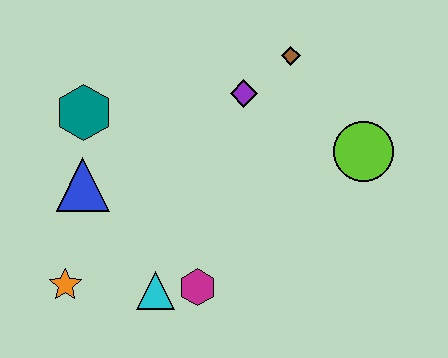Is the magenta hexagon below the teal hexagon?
Yes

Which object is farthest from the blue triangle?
The lime circle is farthest from the blue triangle.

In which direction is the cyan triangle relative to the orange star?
The cyan triangle is to the right of the orange star.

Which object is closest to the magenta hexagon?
The cyan triangle is closest to the magenta hexagon.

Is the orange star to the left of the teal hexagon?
Yes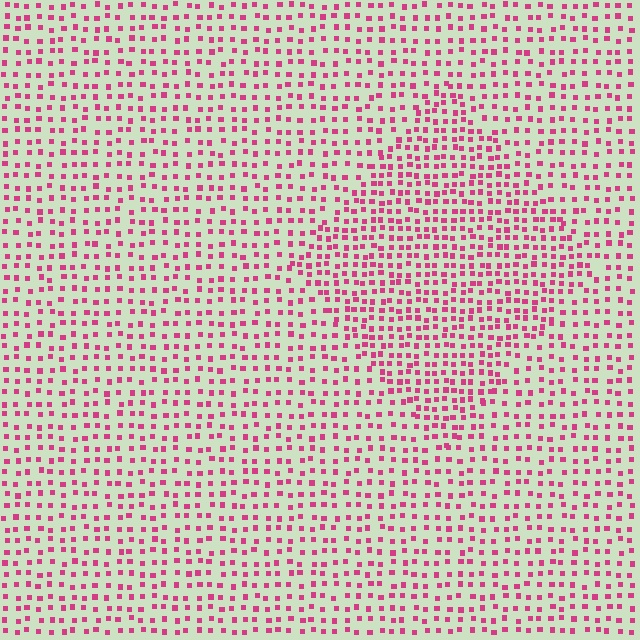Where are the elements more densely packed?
The elements are more densely packed inside the diamond boundary.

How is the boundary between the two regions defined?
The boundary is defined by a change in element density (approximately 1.6x ratio). All elements are the same color, size, and shape.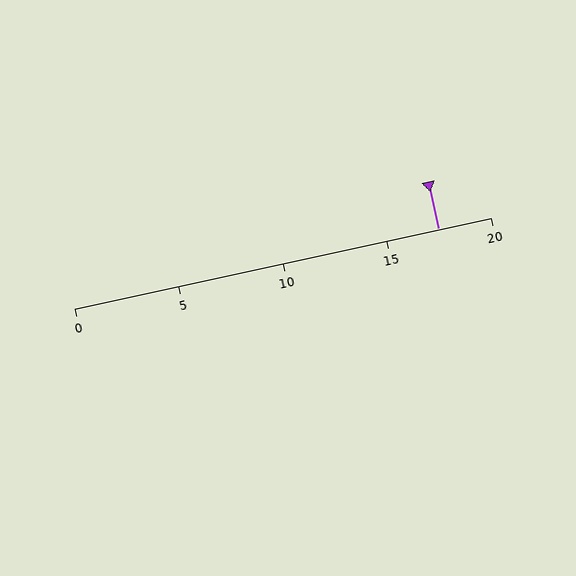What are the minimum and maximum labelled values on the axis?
The axis runs from 0 to 20.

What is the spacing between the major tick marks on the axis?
The major ticks are spaced 5 apart.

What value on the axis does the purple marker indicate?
The marker indicates approximately 17.5.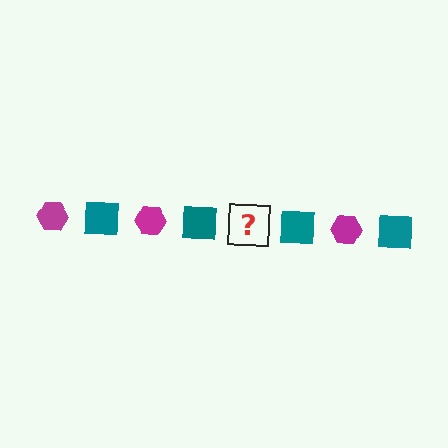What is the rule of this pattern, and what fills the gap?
The rule is that the pattern alternates between magenta hexagon and teal square. The gap should be filled with a magenta hexagon.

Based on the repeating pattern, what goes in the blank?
The blank should be a magenta hexagon.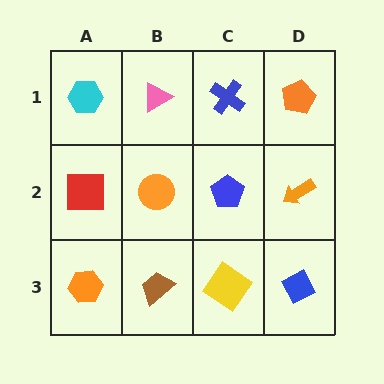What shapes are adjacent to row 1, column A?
A red square (row 2, column A), a pink triangle (row 1, column B).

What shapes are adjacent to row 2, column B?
A pink triangle (row 1, column B), a brown trapezoid (row 3, column B), a red square (row 2, column A), a blue pentagon (row 2, column C).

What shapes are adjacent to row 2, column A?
A cyan hexagon (row 1, column A), an orange hexagon (row 3, column A), an orange circle (row 2, column B).